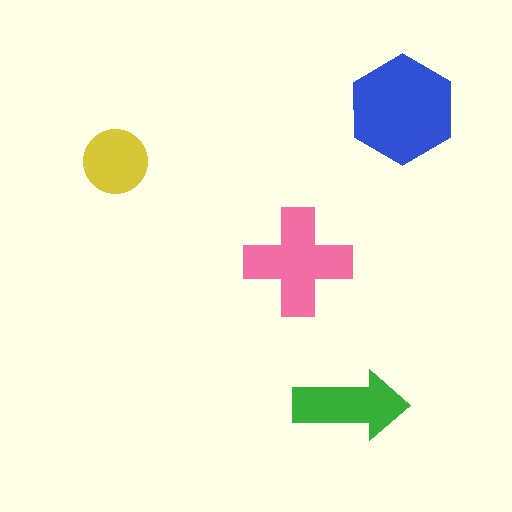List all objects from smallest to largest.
The yellow circle, the green arrow, the pink cross, the blue hexagon.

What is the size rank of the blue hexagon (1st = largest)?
1st.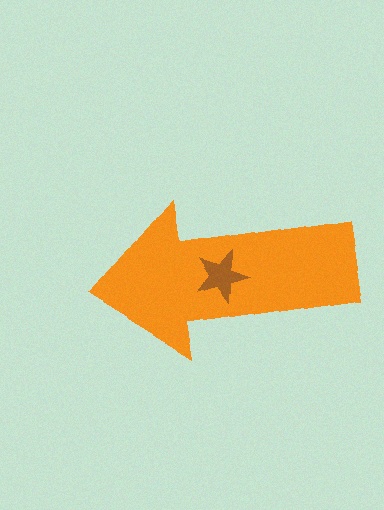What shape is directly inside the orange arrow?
The brown star.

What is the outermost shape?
The orange arrow.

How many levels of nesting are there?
2.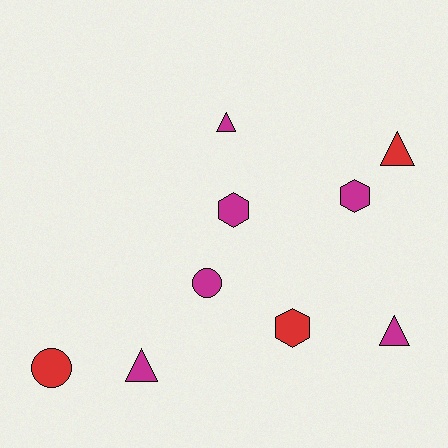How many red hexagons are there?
There is 1 red hexagon.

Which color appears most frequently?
Magenta, with 6 objects.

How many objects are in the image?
There are 9 objects.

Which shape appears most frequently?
Triangle, with 4 objects.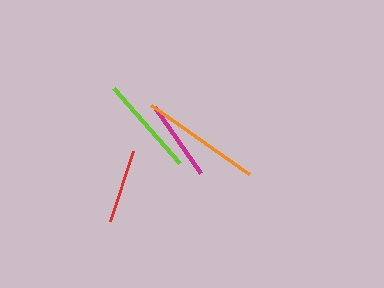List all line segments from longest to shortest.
From longest to shortest: orange, lime, magenta, red.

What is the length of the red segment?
The red segment is approximately 74 pixels long.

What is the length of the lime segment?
The lime segment is approximately 101 pixels long.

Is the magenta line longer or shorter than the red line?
The magenta line is longer than the red line.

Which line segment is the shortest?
The red line is the shortest at approximately 74 pixels.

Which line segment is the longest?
The orange line is the longest at approximately 120 pixels.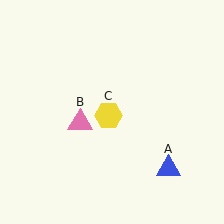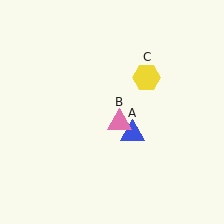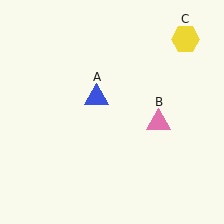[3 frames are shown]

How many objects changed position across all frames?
3 objects changed position: blue triangle (object A), pink triangle (object B), yellow hexagon (object C).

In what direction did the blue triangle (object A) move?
The blue triangle (object A) moved up and to the left.